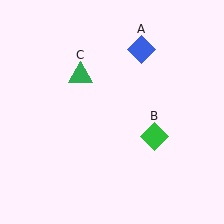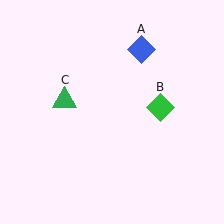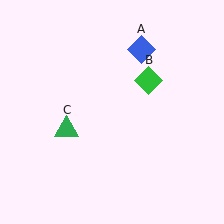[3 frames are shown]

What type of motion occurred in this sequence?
The green diamond (object B), green triangle (object C) rotated counterclockwise around the center of the scene.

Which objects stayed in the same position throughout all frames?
Blue diamond (object A) remained stationary.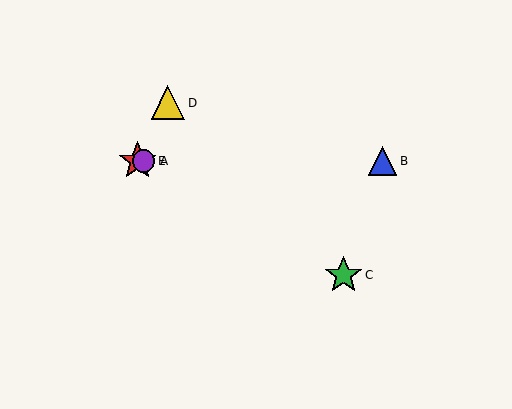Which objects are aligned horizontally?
Objects A, B, E are aligned horizontally.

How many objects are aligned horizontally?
3 objects (A, B, E) are aligned horizontally.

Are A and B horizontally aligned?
Yes, both are at y≈161.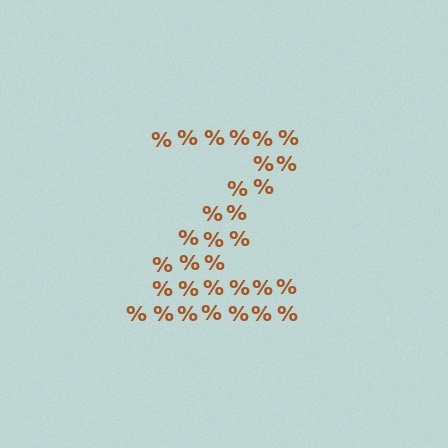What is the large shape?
The large shape is the letter Z.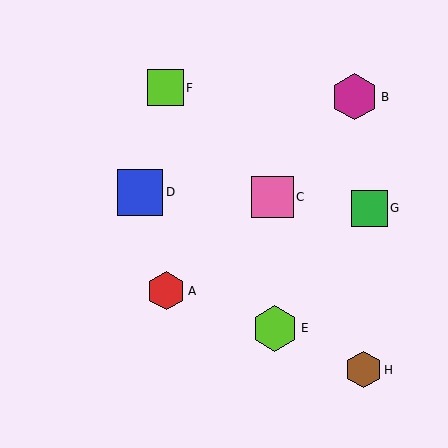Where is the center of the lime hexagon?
The center of the lime hexagon is at (275, 328).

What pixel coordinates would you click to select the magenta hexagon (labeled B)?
Click at (355, 97) to select the magenta hexagon B.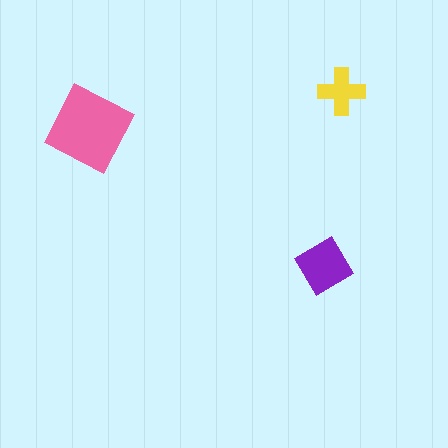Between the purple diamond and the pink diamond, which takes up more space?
The pink diamond.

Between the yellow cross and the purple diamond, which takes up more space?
The purple diamond.